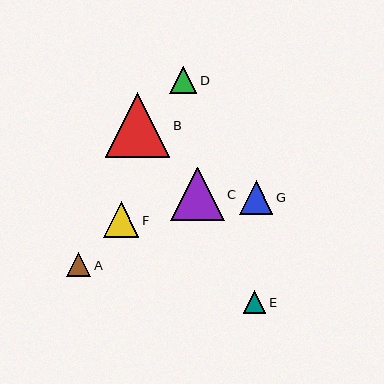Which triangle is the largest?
Triangle B is the largest with a size of approximately 64 pixels.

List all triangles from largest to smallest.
From largest to smallest: B, C, F, G, D, A, E.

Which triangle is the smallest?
Triangle E is the smallest with a size of approximately 23 pixels.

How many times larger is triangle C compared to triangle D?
Triangle C is approximately 2.0 times the size of triangle D.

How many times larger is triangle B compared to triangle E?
Triangle B is approximately 2.8 times the size of triangle E.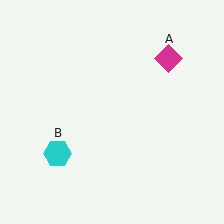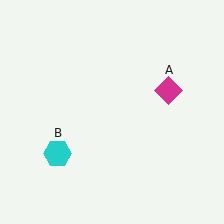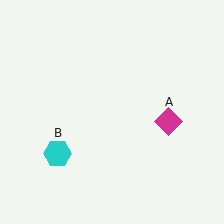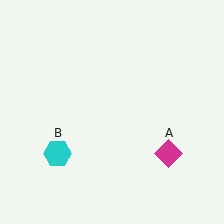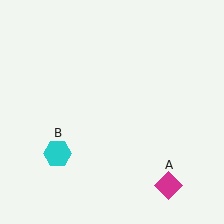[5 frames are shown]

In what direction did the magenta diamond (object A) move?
The magenta diamond (object A) moved down.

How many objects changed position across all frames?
1 object changed position: magenta diamond (object A).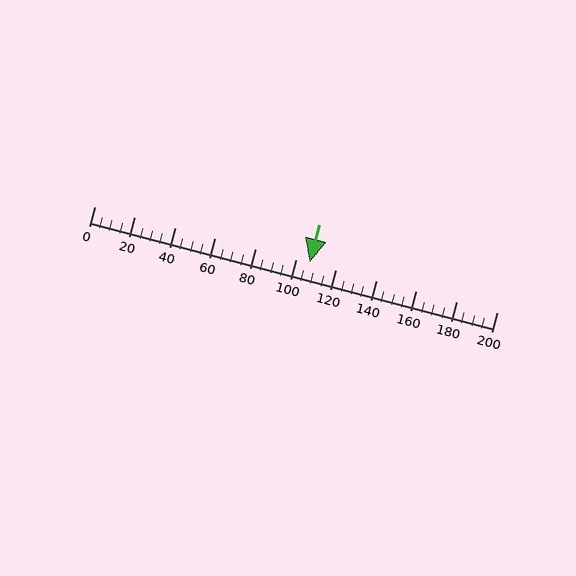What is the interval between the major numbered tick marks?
The major tick marks are spaced 20 units apart.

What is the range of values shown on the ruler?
The ruler shows values from 0 to 200.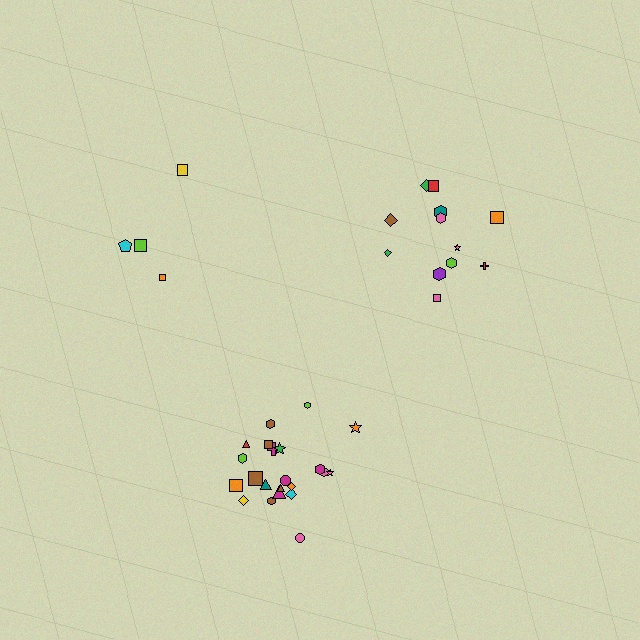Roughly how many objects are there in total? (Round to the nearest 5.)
Roughly 40 objects in total.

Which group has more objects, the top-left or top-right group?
The top-right group.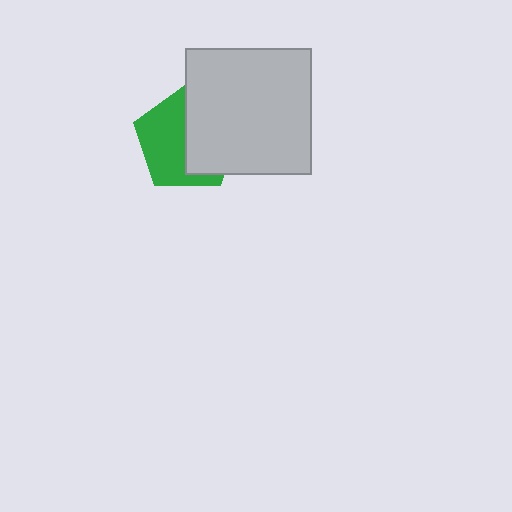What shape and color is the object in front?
The object in front is a light gray square.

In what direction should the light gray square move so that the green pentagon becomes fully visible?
The light gray square should move right. That is the shortest direction to clear the overlap and leave the green pentagon fully visible.